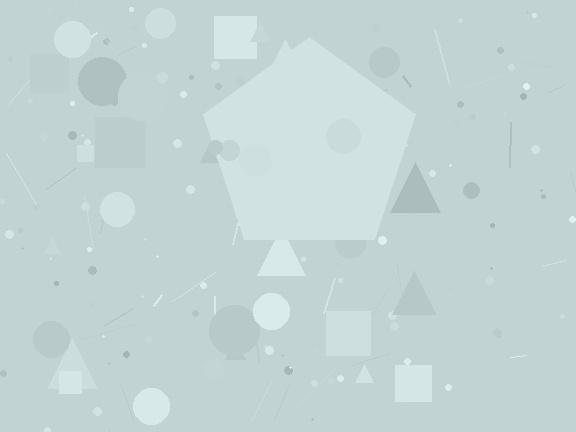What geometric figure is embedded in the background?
A pentagon is embedded in the background.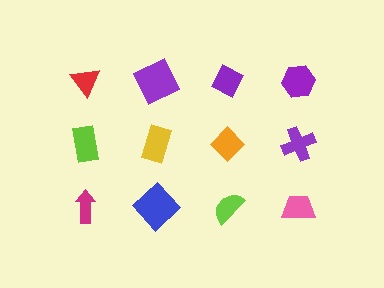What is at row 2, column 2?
A yellow rectangle.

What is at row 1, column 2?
A purple square.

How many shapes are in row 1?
4 shapes.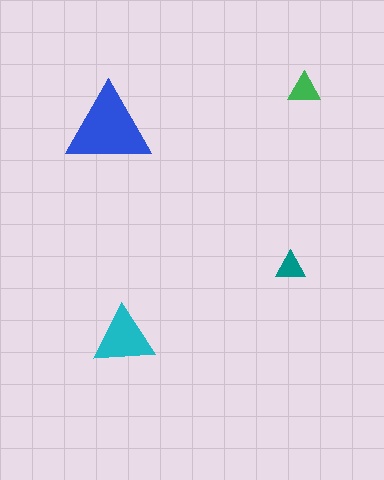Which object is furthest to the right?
The green triangle is rightmost.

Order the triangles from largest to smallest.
the blue one, the cyan one, the green one, the teal one.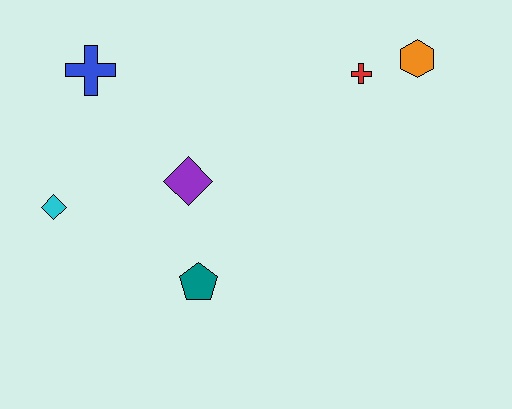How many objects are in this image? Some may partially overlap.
There are 6 objects.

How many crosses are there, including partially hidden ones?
There are 2 crosses.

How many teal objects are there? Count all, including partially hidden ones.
There is 1 teal object.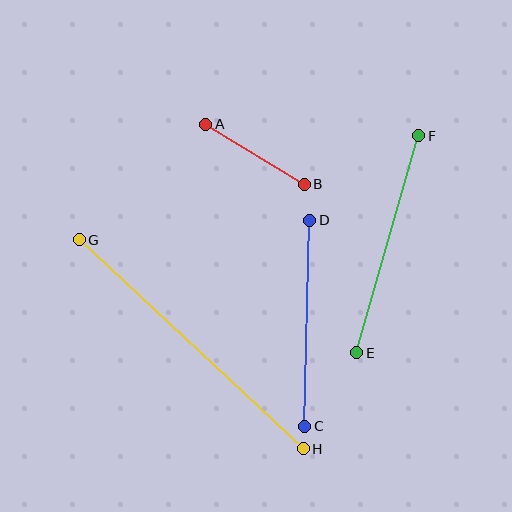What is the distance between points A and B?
The distance is approximately 116 pixels.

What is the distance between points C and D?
The distance is approximately 206 pixels.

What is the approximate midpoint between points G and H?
The midpoint is at approximately (191, 344) pixels.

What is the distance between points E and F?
The distance is approximately 226 pixels.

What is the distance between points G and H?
The distance is approximately 307 pixels.